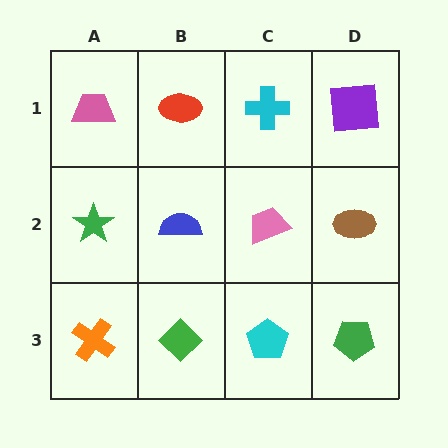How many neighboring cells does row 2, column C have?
4.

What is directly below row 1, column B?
A blue semicircle.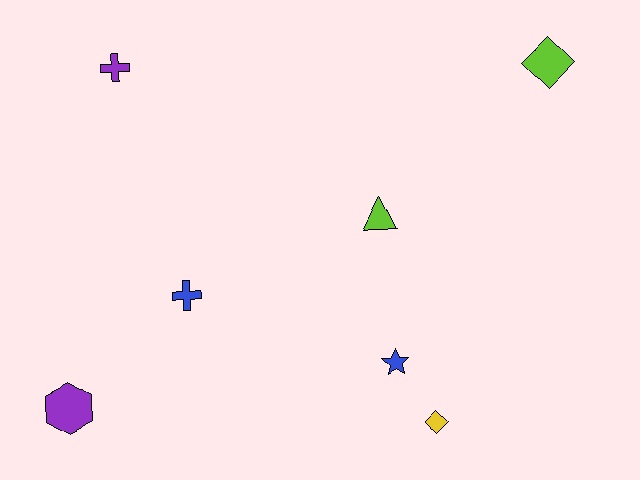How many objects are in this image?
There are 7 objects.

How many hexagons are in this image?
There is 1 hexagon.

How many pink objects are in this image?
There are no pink objects.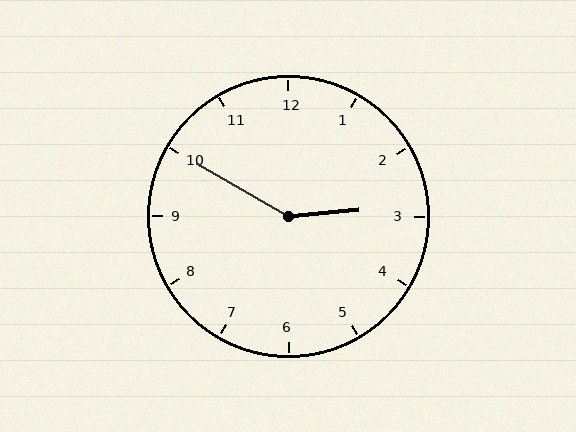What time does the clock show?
2:50.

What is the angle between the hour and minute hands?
Approximately 145 degrees.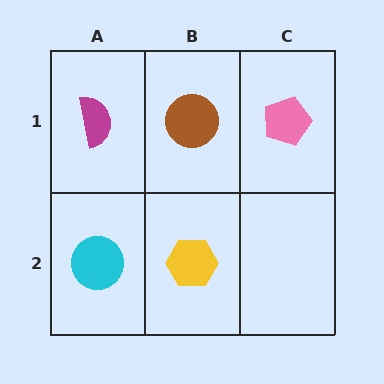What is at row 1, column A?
A magenta semicircle.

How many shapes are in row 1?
3 shapes.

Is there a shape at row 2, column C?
No, that cell is empty.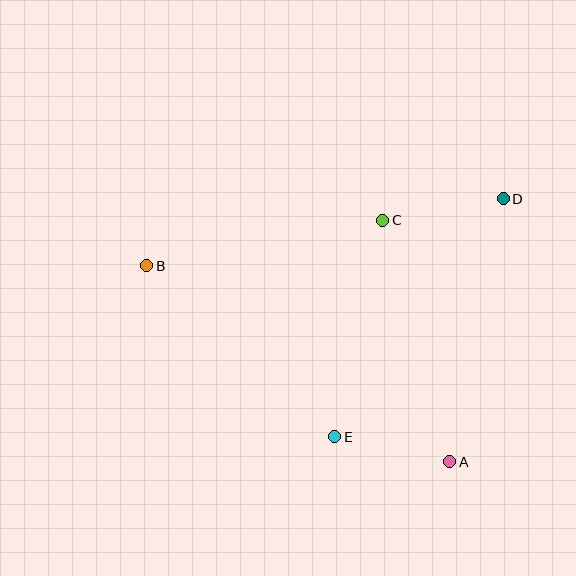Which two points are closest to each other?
Points A and E are closest to each other.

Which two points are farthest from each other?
Points B and D are farthest from each other.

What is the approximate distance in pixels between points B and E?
The distance between B and E is approximately 254 pixels.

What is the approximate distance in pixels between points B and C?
The distance between B and C is approximately 240 pixels.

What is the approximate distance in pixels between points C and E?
The distance between C and E is approximately 222 pixels.